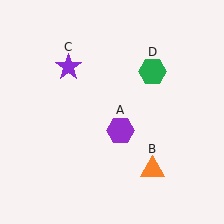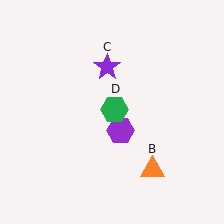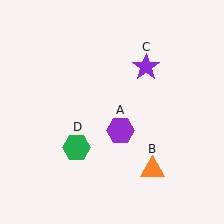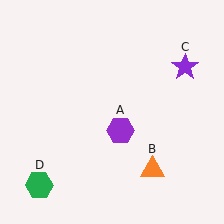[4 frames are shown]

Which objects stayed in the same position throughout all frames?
Purple hexagon (object A) and orange triangle (object B) remained stationary.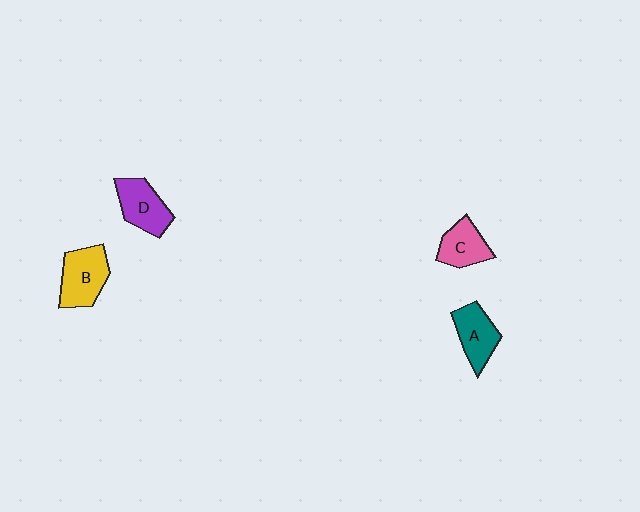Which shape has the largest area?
Shape B (yellow).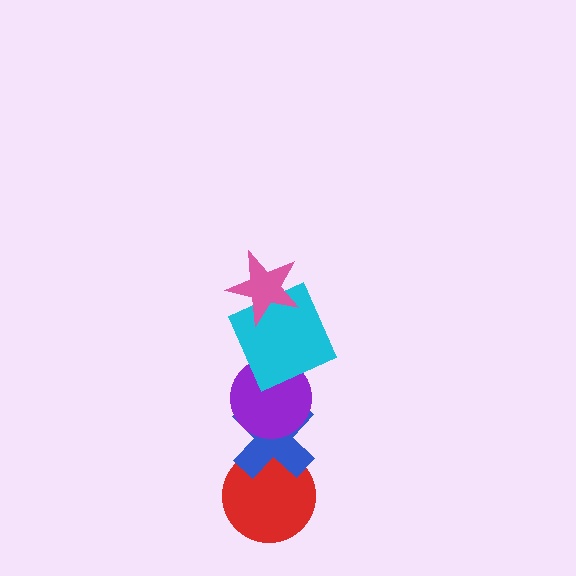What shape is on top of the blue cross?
The purple circle is on top of the blue cross.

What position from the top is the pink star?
The pink star is 1st from the top.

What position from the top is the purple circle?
The purple circle is 3rd from the top.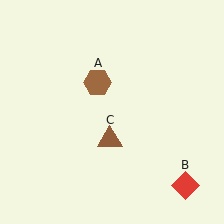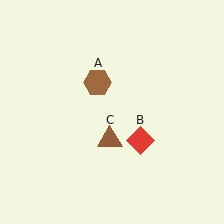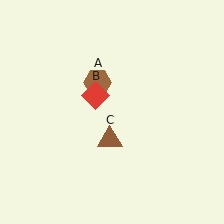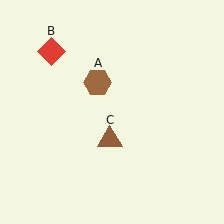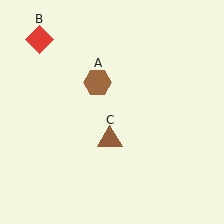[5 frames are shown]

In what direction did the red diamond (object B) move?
The red diamond (object B) moved up and to the left.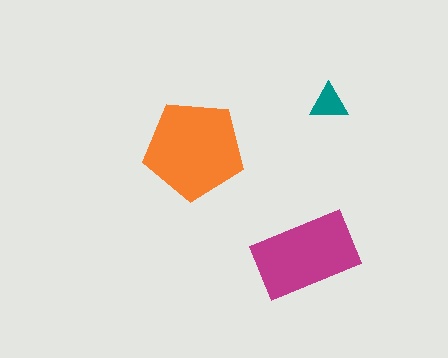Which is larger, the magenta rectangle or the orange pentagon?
The orange pentagon.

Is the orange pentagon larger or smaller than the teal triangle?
Larger.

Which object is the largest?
The orange pentagon.